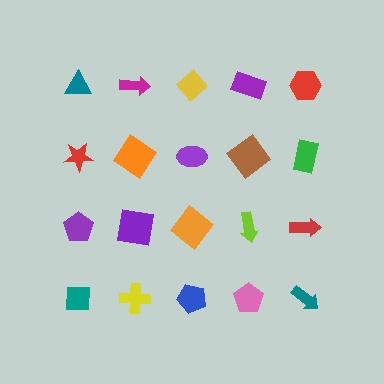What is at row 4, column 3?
A blue pentagon.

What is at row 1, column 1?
A teal triangle.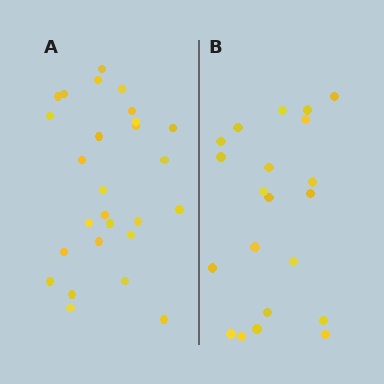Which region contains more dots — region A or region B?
Region A (the left region) has more dots.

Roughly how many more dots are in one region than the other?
Region A has about 6 more dots than region B.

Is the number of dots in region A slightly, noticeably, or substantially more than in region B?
Region A has noticeably more, but not dramatically so. The ratio is roughly 1.3 to 1.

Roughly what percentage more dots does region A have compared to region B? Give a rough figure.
About 30% more.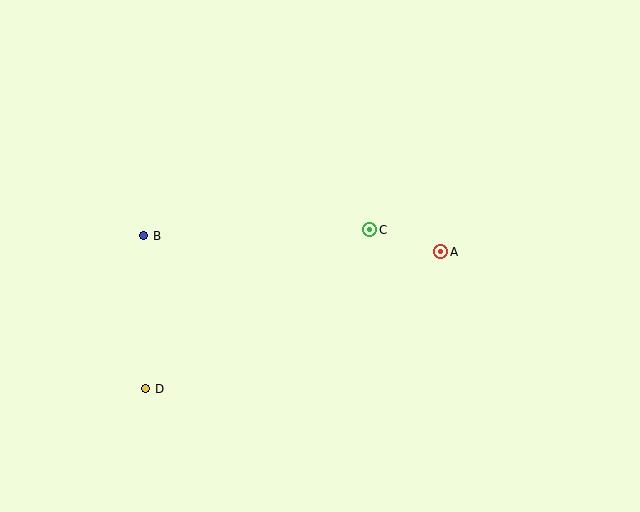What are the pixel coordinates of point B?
Point B is at (144, 236).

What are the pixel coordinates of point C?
Point C is at (370, 230).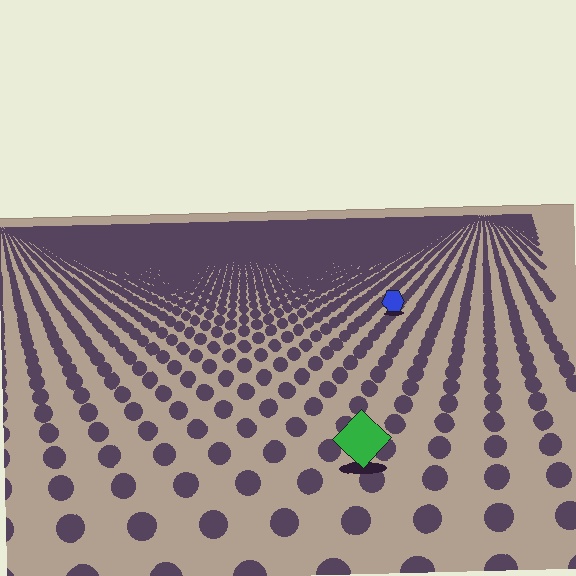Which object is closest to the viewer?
The green diamond is closest. The texture marks near it are larger and more spread out.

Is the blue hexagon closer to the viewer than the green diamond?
No. The green diamond is closer — you can tell from the texture gradient: the ground texture is coarser near it.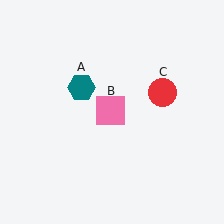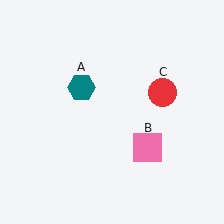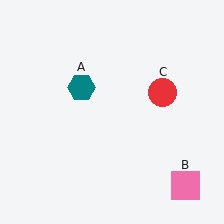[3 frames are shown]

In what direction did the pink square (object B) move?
The pink square (object B) moved down and to the right.